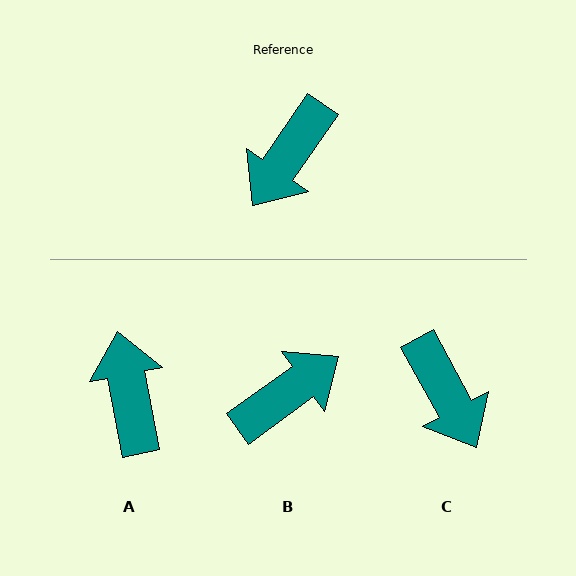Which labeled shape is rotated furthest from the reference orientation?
B, about 160 degrees away.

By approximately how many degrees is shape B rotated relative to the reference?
Approximately 160 degrees counter-clockwise.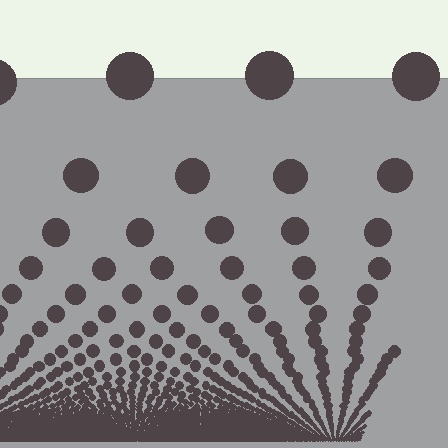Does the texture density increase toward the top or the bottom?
Density increases toward the bottom.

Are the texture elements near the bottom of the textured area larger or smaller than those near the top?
Smaller. The gradient is inverted — elements near the bottom are smaller and denser.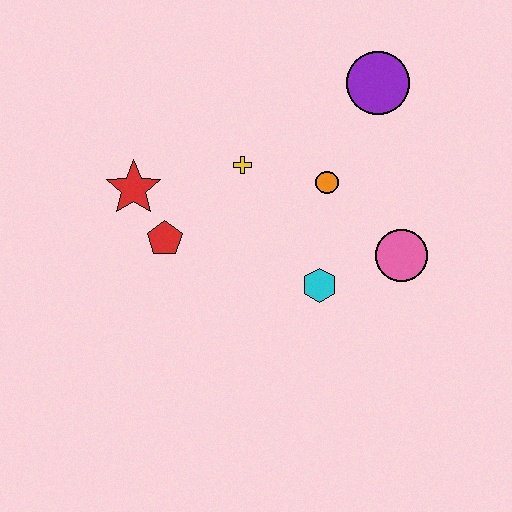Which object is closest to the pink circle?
The cyan hexagon is closest to the pink circle.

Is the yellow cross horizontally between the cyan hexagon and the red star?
Yes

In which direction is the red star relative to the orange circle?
The red star is to the left of the orange circle.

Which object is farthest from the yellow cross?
The pink circle is farthest from the yellow cross.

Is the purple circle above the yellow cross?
Yes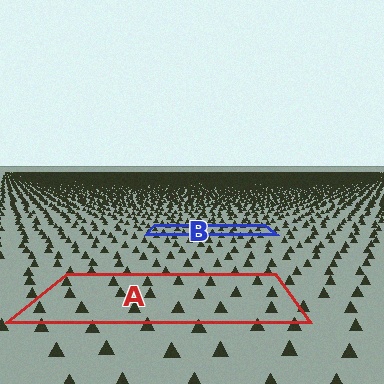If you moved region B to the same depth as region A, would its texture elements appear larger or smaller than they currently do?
They would appear larger. At a closer depth, the same texture elements are projected at a bigger on-screen size.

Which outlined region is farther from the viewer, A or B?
Region B is farther from the viewer — the texture elements inside it appear smaller and more densely packed.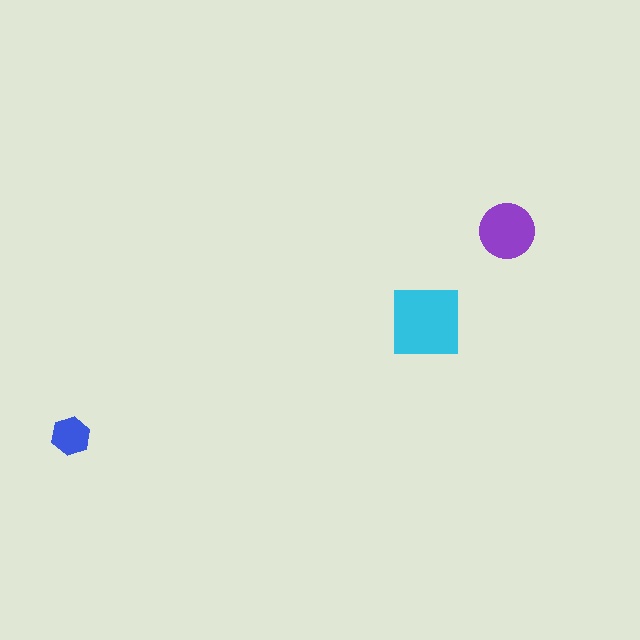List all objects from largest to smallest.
The cyan square, the purple circle, the blue hexagon.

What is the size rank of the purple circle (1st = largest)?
2nd.